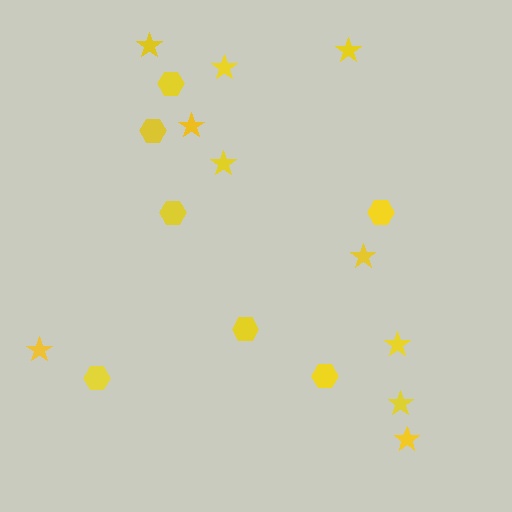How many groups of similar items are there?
There are 2 groups: one group of stars (10) and one group of hexagons (7).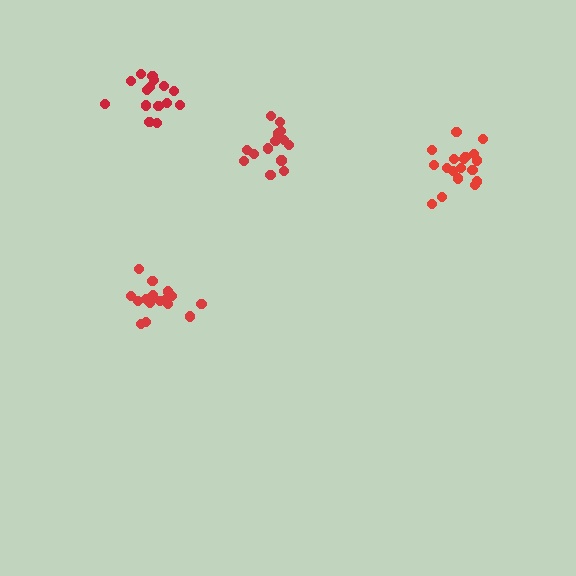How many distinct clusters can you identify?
There are 4 distinct clusters.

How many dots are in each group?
Group 1: 17 dots, Group 2: 18 dots, Group 3: 15 dots, Group 4: 15 dots (65 total).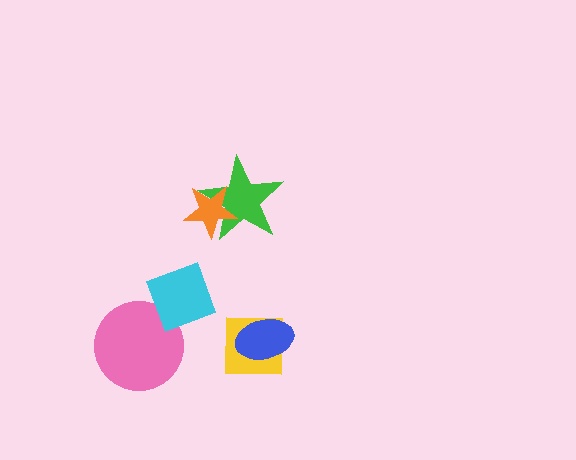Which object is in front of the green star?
The orange star is in front of the green star.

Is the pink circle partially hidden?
No, no other shape covers it.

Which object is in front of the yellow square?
The blue ellipse is in front of the yellow square.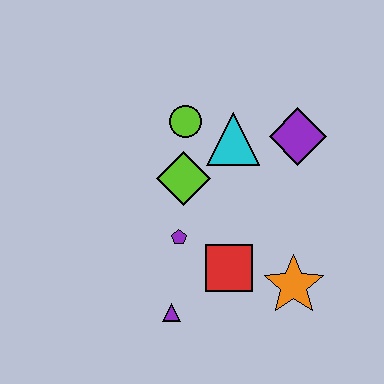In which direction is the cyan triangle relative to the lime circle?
The cyan triangle is to the right of the lime circle.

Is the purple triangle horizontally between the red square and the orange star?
No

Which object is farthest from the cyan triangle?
The purple triangle is farthest from the cyan triangle.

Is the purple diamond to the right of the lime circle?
Yes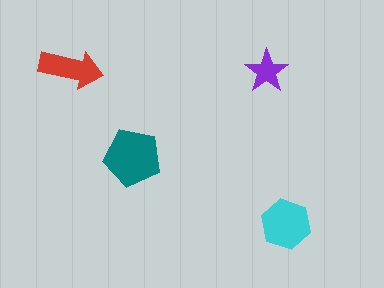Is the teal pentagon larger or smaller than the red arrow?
Larger.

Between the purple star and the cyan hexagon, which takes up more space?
The cyan hexagon.